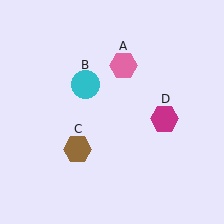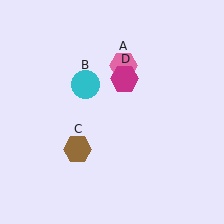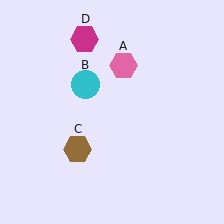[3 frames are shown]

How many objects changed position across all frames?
1 object changed position: magenta hexagon (object D).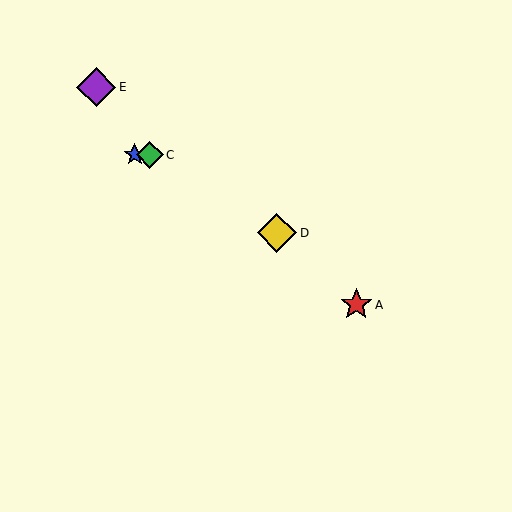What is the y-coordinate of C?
Object C is at y≈155.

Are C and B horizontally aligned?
Yes, both are at y≈155.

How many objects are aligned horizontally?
2 objects (B, C) are aligned horizontally.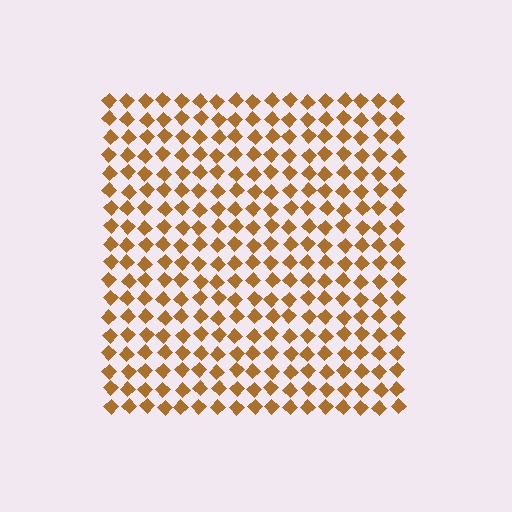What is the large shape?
The large shape is a square.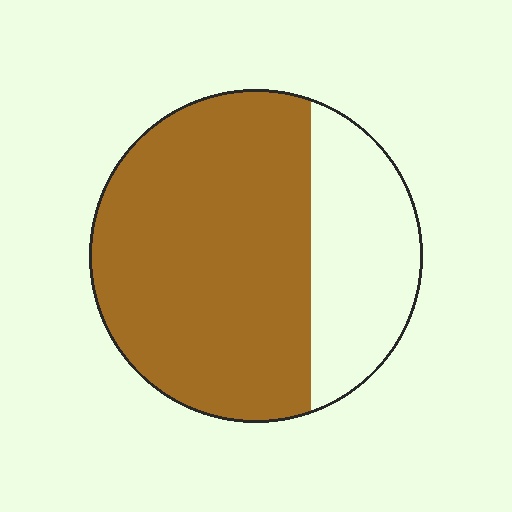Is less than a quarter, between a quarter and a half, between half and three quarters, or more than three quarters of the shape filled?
Between half and three quarters.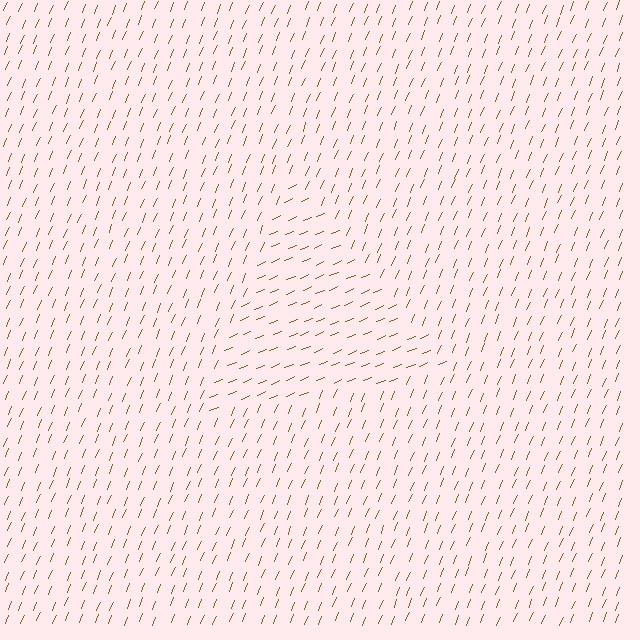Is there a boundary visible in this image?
Yes, there is a texture boundary formed by a change in line orientation.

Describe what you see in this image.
The image is filled with small brown line segments. A triangle region in the image has lines oriented differently from the surrounding lines, creating a visible texture boundary.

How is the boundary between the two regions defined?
The boundary is defined purely by a change in line orientation (approximately 45 degrees difference). All lines are the same color and thickness.